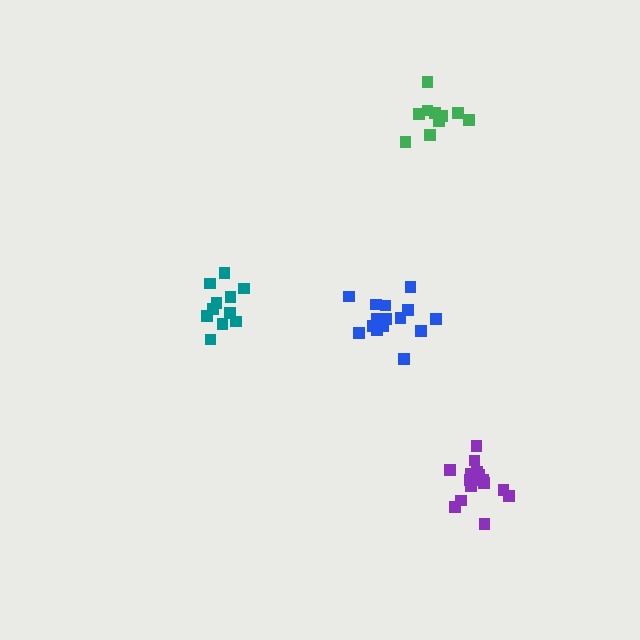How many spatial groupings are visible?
There are 4 spatial groupings.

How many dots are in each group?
Group 1: 11 dots, Group 2: 16 dots, Group 3: 16 dots, Group 4: 10 dots (53 total).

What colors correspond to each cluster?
The clusters are colored: teal, blue, purple, green.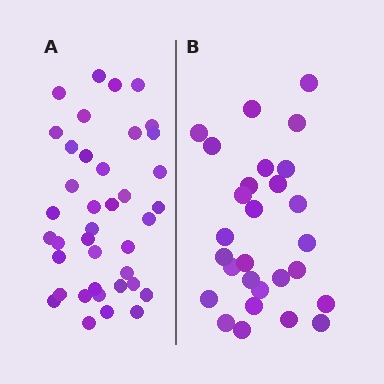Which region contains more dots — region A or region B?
Region A (the left region) has more dots.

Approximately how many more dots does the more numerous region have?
Region A has roughly 12 or so more dots than region B.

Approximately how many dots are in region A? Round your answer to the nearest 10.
About 40 dots. (The exact count is 39, which rounds to 40.)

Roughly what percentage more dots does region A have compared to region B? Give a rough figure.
About 40% more.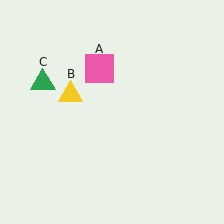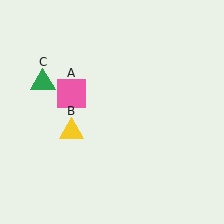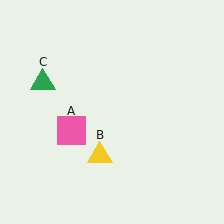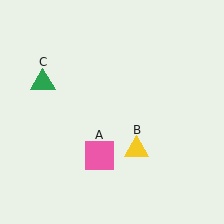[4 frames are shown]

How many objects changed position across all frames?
2 objects changed position: pink square (object A), yellow triangle (object B).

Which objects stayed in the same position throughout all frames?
Green triangle (object C) remained stationary.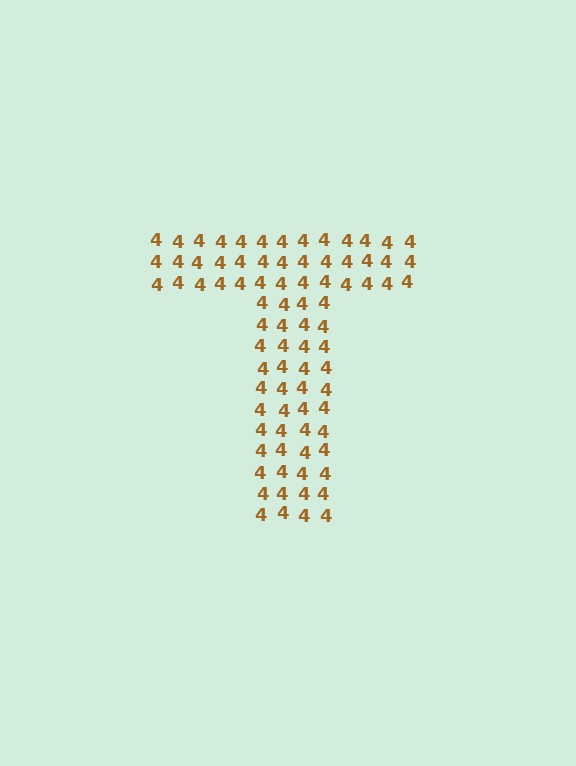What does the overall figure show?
The overall figure shows the letter T.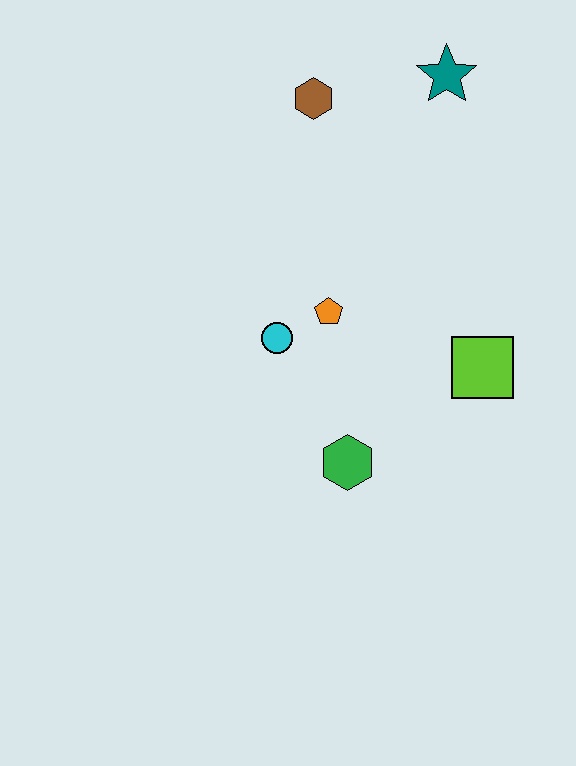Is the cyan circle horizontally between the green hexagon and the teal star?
No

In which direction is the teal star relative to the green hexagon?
The teal star is above the green hexagon.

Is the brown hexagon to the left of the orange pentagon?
Yes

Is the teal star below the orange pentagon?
No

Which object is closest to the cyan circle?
The orange pentagon is closest to the cyan circle.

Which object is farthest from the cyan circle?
The teal star is farthest from the cyan circle.